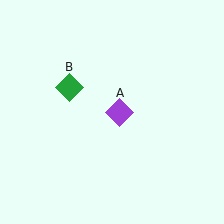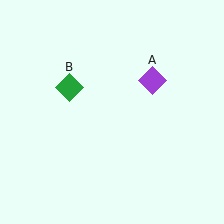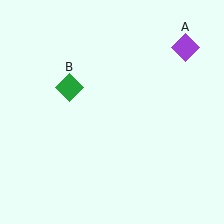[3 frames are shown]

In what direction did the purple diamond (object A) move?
The purple diamond (object A) moved up and to the right.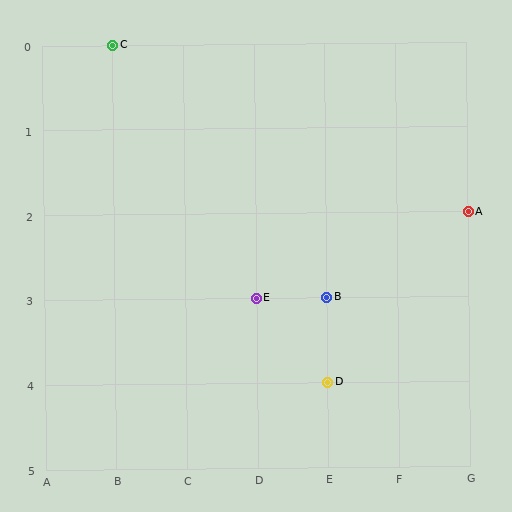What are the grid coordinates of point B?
Point B is at grid coordinates (E, 3).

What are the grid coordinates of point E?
Point E is at grid coordinates (D, 3).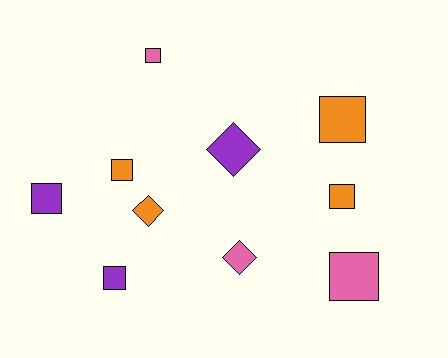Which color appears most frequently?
Orange, with 4 objects.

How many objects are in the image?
There are 10 objects.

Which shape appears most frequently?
Square, with 7 objects.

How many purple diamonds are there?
There is 1 purple diamond.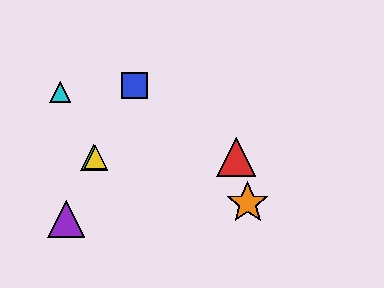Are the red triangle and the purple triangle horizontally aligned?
No, the red triangle is at y≈157 and the purple triangle is at y≈219.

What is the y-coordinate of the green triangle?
The green triangle is at y≈157.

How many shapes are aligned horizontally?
3 shapes (the red triangle, the green triangle, the yellow triangle) are aligned horizontally.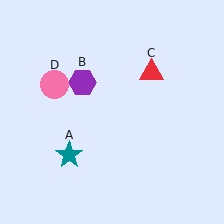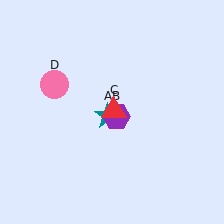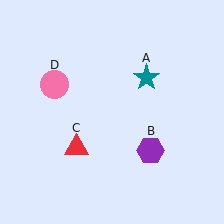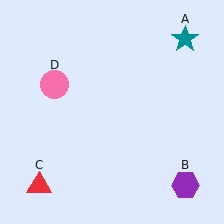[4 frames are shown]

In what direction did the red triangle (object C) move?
The red triangle (object C) moved down and to the left.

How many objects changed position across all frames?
3 objects changed position: teal star (object A), purple hexagon (object B), red triangle (object C).